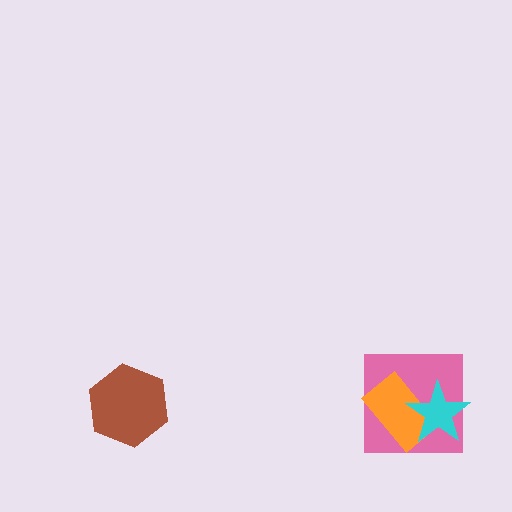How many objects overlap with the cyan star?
2 objects overlap with the cyan star.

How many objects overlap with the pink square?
2 objects overlap with the pink square.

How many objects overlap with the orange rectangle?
2 objects overlap with the orange rectangle.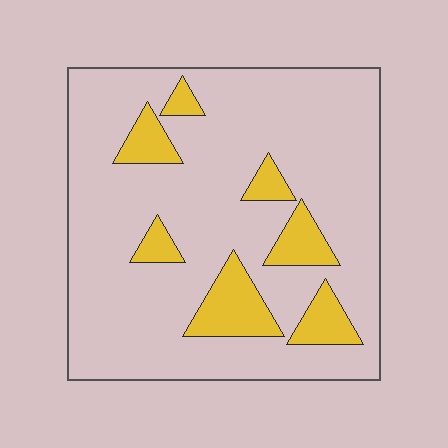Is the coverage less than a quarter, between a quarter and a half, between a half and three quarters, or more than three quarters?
Less than a quarter.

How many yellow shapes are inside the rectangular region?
7.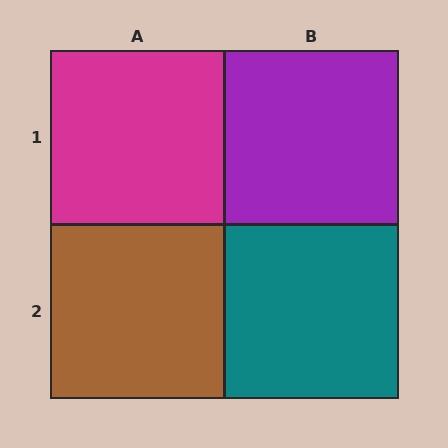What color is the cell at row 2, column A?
Brown.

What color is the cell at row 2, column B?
Teal.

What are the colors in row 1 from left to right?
Magenta, purple.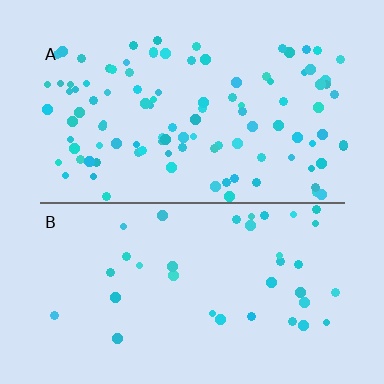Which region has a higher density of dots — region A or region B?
A (the top).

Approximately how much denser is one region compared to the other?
Approximately 2.9× — region A over region B.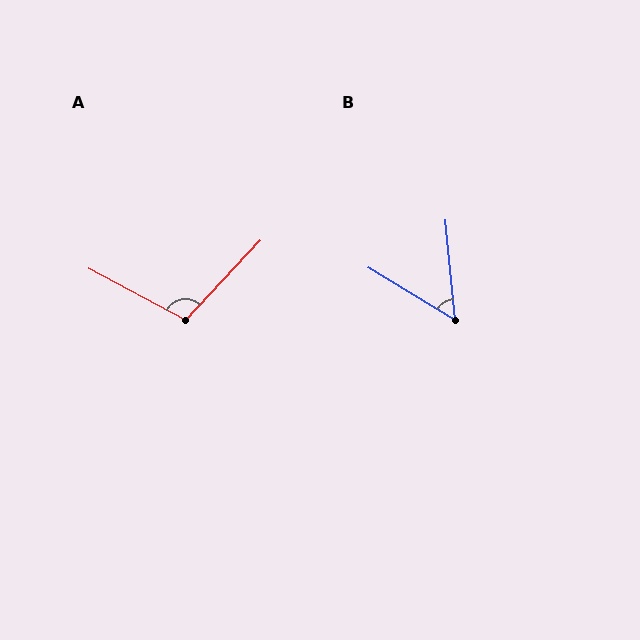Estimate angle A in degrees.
Approximately 105 degrees.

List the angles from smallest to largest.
B (53°), A (105°).